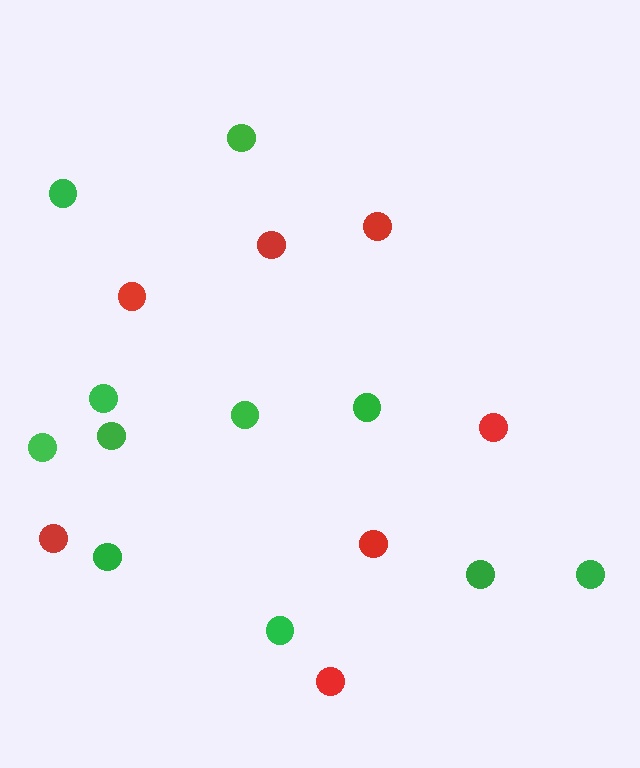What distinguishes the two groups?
There are 2 groups: one group of red circles (7) and one group of green circles (11).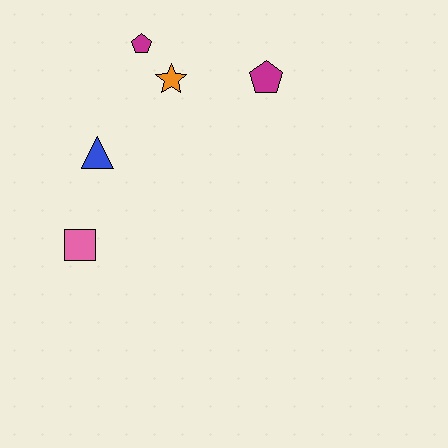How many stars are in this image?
There is 1 star.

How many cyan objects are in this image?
There are no cyan objects.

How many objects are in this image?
There are 5 objects.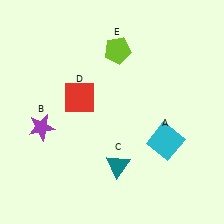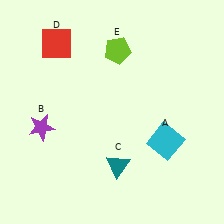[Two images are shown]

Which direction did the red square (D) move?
The red square (D) moved up.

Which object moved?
The red square (D) moved up.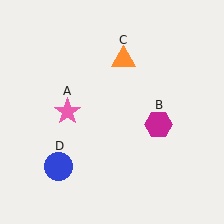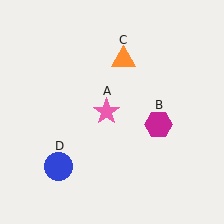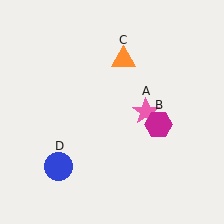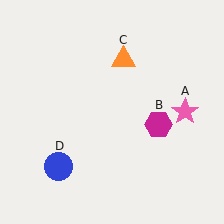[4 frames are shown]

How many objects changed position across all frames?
1 object changed position: pink star (object A).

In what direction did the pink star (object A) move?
The pink star (object A) moved right.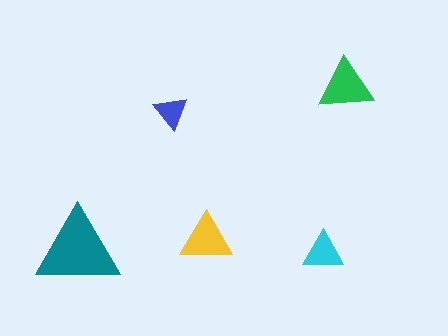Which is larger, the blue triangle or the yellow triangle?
The yellow one.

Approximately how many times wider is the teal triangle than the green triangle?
About 1.5 times wider.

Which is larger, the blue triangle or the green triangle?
The green one.